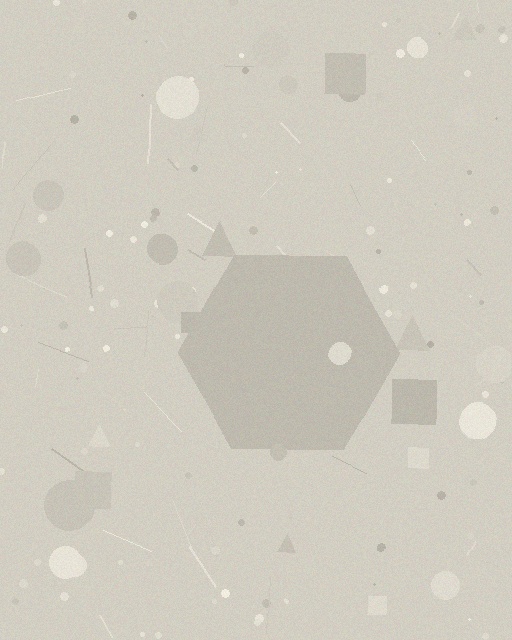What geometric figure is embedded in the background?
A hexagon is embedded in the background.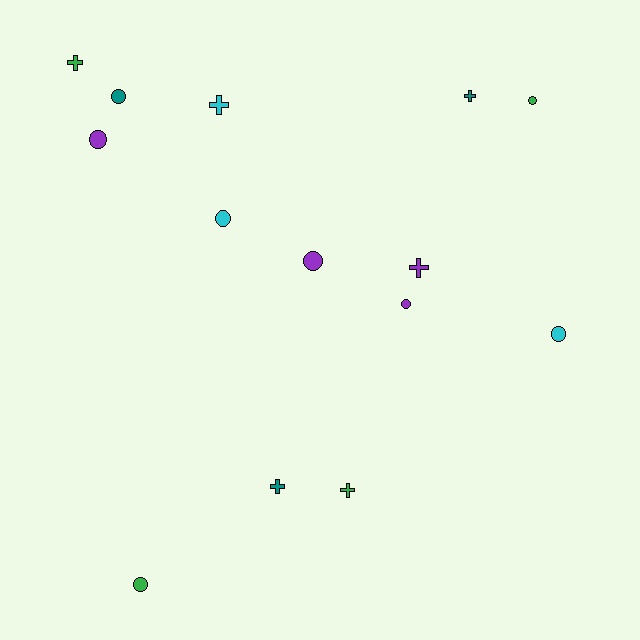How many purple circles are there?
There are 3 purple circles.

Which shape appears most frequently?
Circle, with 8 objects.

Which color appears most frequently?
Purple, with 4 objects.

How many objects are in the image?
There are 14 objects.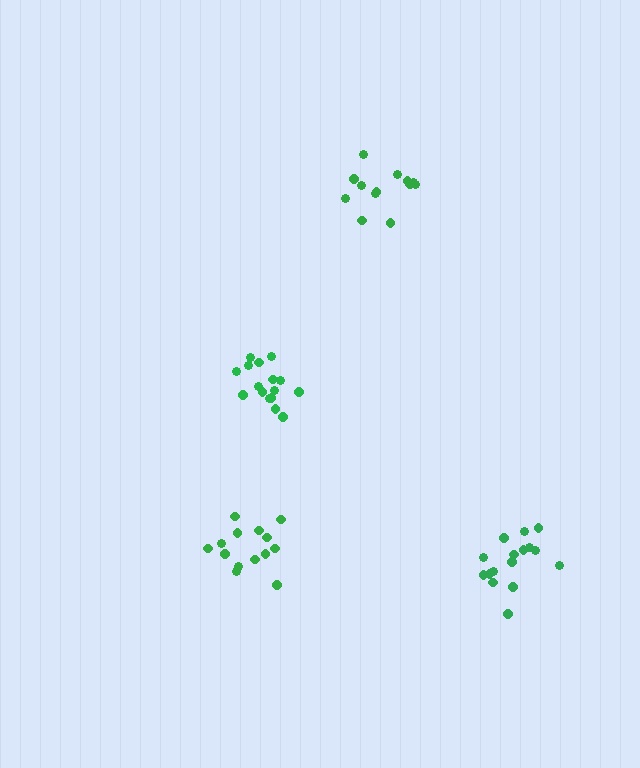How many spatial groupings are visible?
There are 4 spatial groupings.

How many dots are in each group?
Group 1: 14 dots, Group 2: 16 dots, Group 3: 13 dots, Group 4: 16 dots (59 total).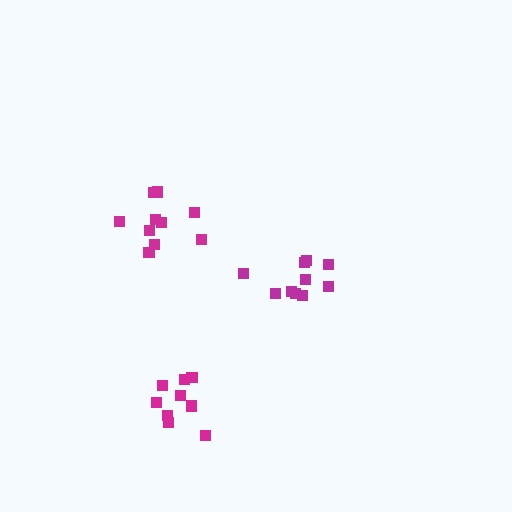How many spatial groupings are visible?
There are 3 spatial groupings.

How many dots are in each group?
Group 1: 10 dots, Group 2: 9 dots, Group 3: 11 dots (30 total).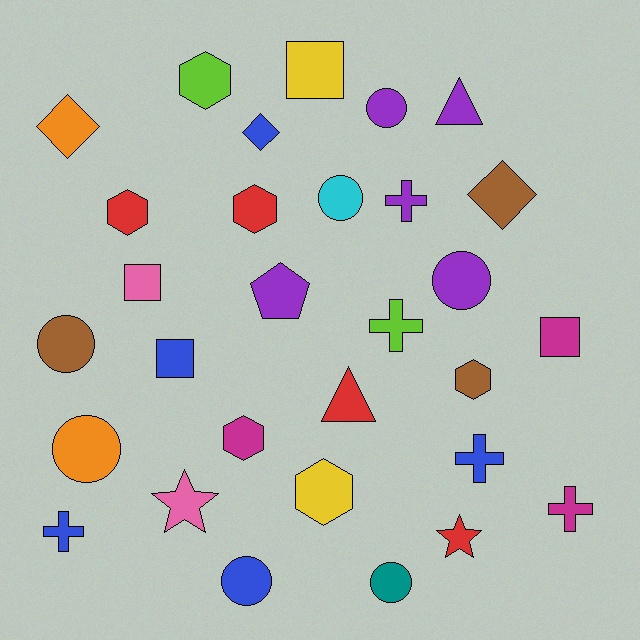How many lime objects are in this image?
There are 2 lime objects.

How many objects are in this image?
There are 30 objects.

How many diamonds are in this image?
There are 3 diamonds.